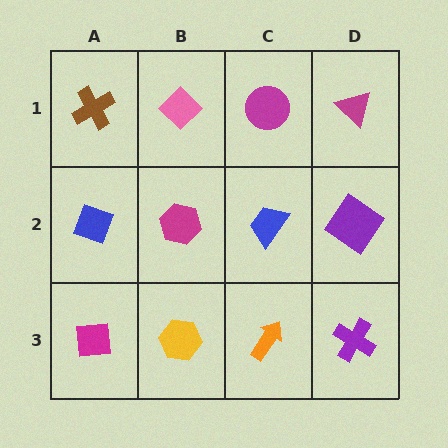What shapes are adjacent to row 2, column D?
A magenta triangle (row 1, column D), a purple cross (row 3, column D), a blue trapezoid (row 2, column C).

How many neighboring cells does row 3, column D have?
2.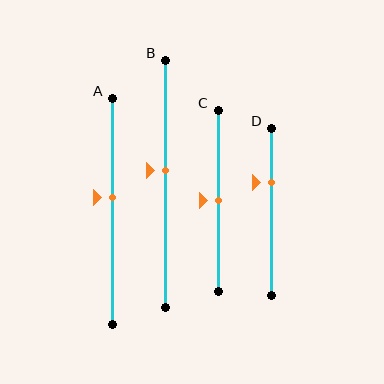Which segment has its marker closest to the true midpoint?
Segment C has its marker closest to the true midpoint.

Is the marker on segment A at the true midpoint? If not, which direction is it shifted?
No, the marker on segment A is shifted upward by about 6% of the segment length.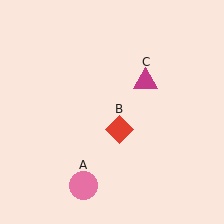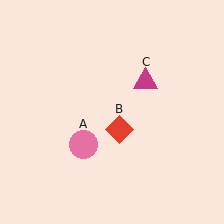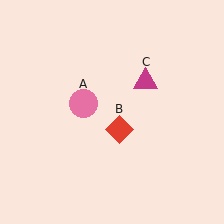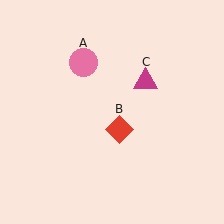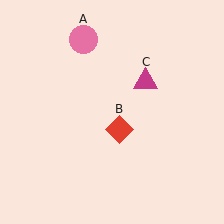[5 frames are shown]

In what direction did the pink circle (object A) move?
The pink circle (object A) moved up.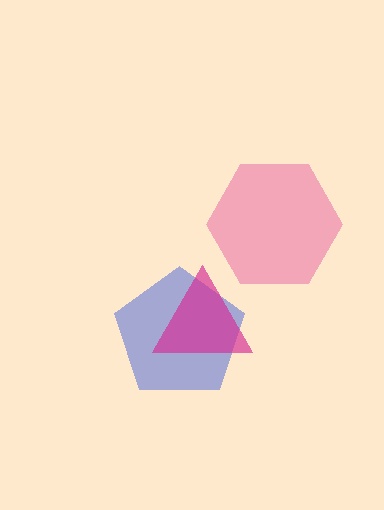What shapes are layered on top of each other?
The layered shapes are: a blue pentagon, a magenta triangle, a pink hexagon.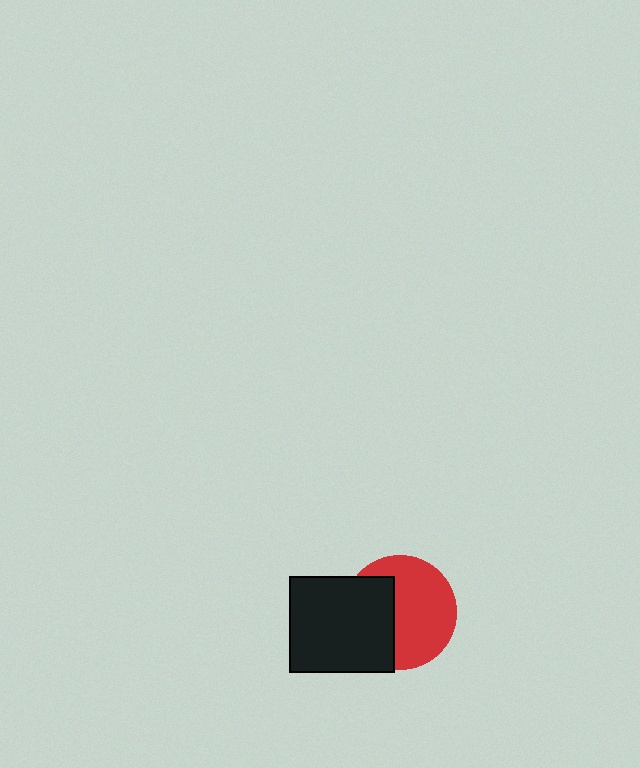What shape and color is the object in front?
The object in front is a black rectangle.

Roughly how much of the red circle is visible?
About half of it is visible (roughly 60%).